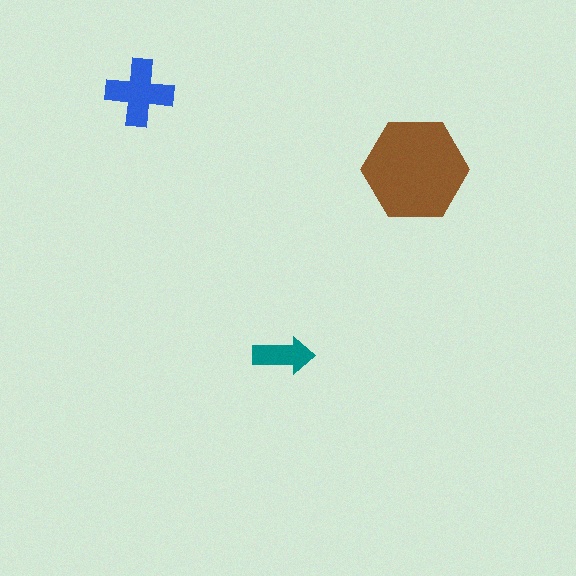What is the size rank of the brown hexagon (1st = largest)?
1st.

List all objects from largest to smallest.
The brown hexagon, the blue cross, the teal arrow.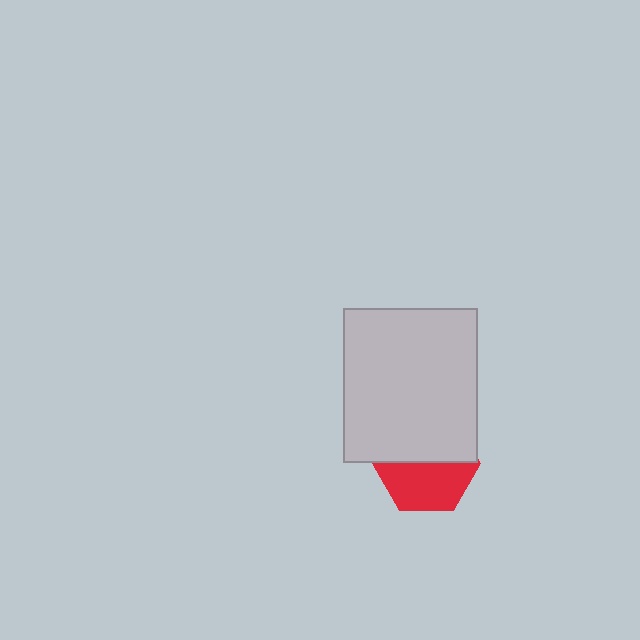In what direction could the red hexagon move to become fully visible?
The red hexagon could move down. That would shift it out from behind the light gray rectangle entirely.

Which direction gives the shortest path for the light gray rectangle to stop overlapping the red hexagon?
Moving up gives the shortest separation.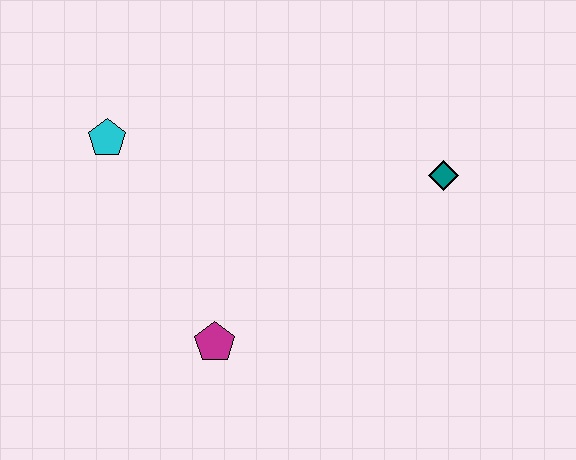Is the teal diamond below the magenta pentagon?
No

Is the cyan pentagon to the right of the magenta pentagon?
No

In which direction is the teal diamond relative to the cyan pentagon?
The teal diamond is to the right of the cyan pentagon.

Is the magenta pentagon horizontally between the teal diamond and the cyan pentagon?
Yes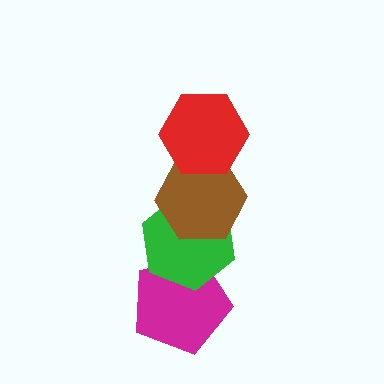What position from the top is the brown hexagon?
The brown hexagon is 2nd from the top.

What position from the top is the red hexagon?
The red hexagon is 1st from the top.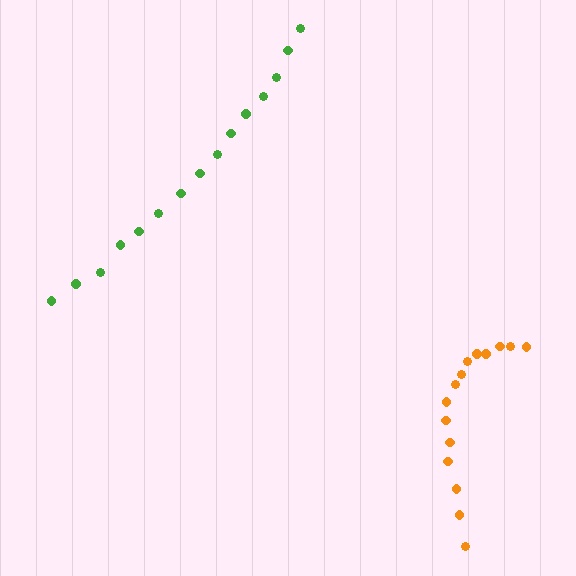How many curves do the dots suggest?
There are 2 distinct paths.